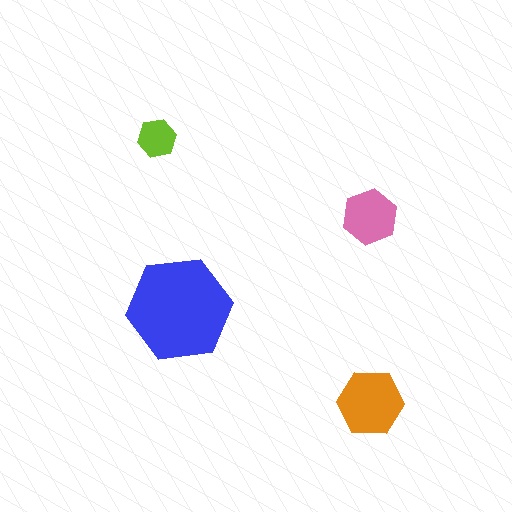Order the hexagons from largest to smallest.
the blue one, the orange one, the pink one, the lime one.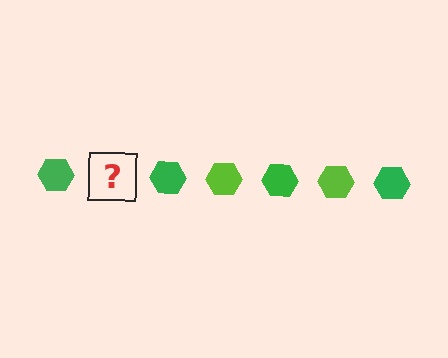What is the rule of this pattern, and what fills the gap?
The rule is that the pattern cycles through green, lime hexagons. The gap should be filled with a lime hexagon.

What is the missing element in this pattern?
The missing element is a lime hexagon.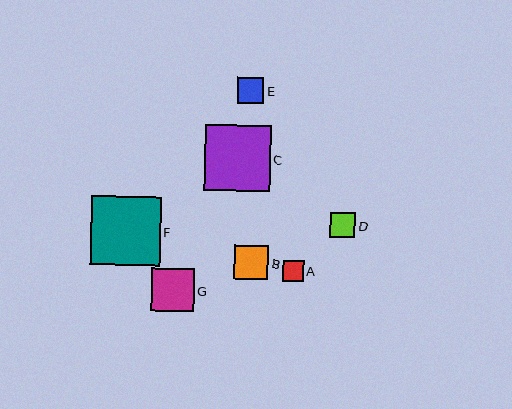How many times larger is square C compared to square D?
Square C is approximately 2.6 times the size of square D.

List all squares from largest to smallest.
From largest to smallest: F, C, G, B, E, D, A.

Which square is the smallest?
Square A is the smallest with a size of approximately 21 pixels.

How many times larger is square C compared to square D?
Square C is approximately 2.6 times the size of square D.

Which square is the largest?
Square F is the largest with a size of approximately 69 pixels.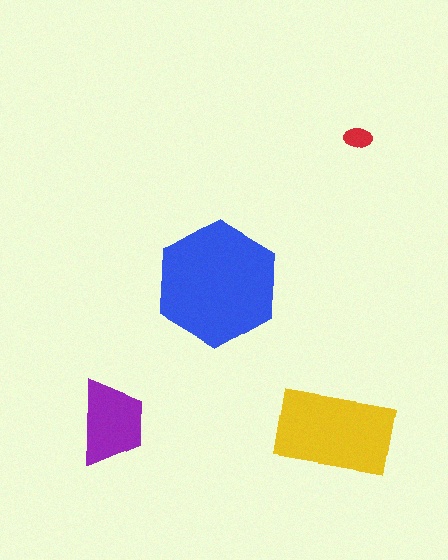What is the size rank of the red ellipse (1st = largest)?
4th.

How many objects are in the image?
There are 4 objects in the image.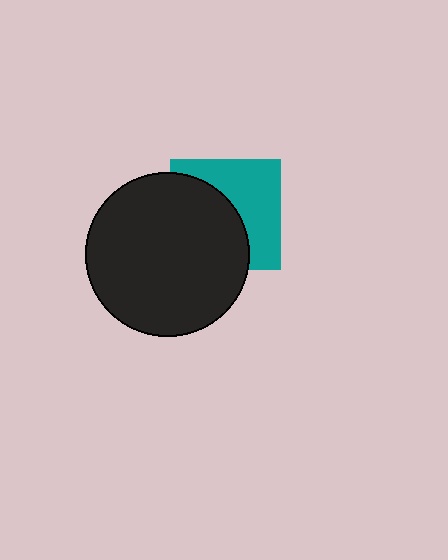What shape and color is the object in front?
The object in front is a black circle.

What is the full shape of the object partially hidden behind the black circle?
The partially hidden object is a teal square.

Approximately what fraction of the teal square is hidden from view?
Roughly 52% of the teal square is hidden behind the black circle.